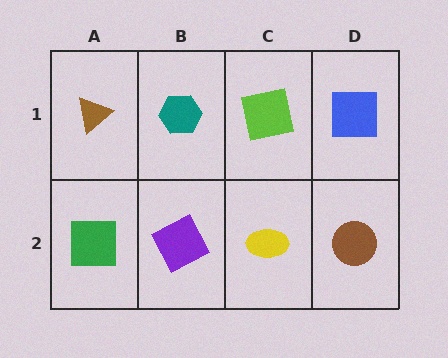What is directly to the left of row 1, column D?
A lime square.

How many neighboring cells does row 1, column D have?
2.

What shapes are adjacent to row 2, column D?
A blue square (row 1, column D), a yellow ellipse (row 2, column C).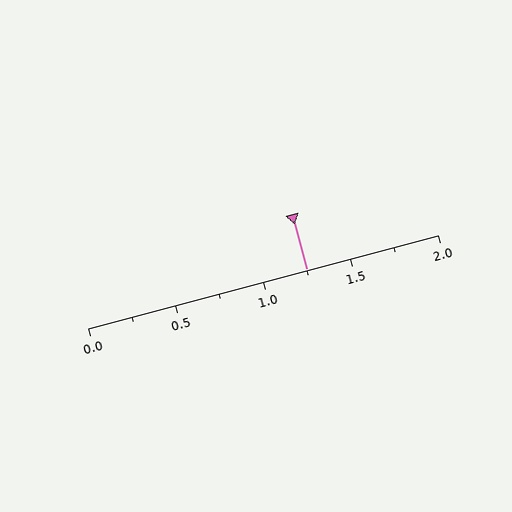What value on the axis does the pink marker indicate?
The marker indicates approximately 1.25.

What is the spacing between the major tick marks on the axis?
The major ticks are spaced 0.5 apart.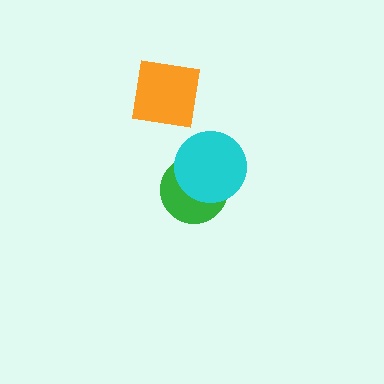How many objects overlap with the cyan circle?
1 object overlaps with the cyan circle.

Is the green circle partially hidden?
Yes, it is partially covered by another shape.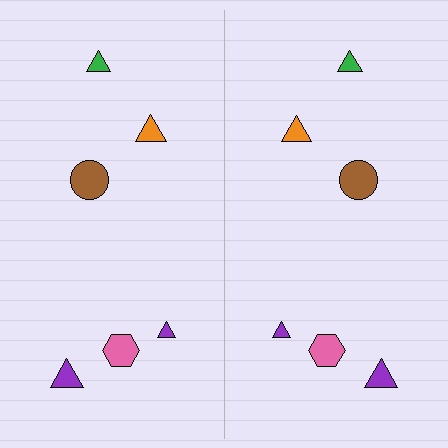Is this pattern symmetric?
Yes, this pattern has bilateral (reflection) symmetry.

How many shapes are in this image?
There are 12 shapes in this image.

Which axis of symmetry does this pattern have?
The pattern has a vertical axis of symmetry running through the center of the image.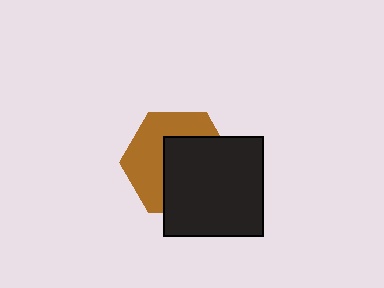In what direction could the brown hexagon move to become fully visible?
The brown hexagon could move toward the upper-left. That would shift it out from behind the black square entirely.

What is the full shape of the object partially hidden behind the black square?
The partially hidden object is a brown hexagon.